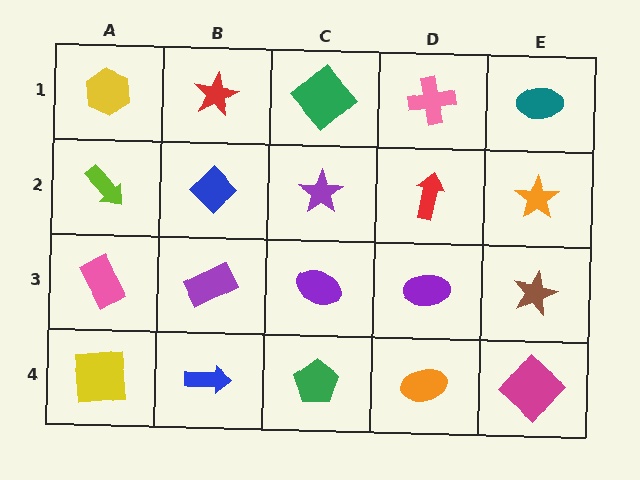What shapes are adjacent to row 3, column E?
An orange star (row 2, column E), a magenta diamond (row 4, column E), a purple ellipse (row 3, column D).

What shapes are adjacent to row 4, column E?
A brown star (row 3, column E), an orange ellipse (row 4, column D).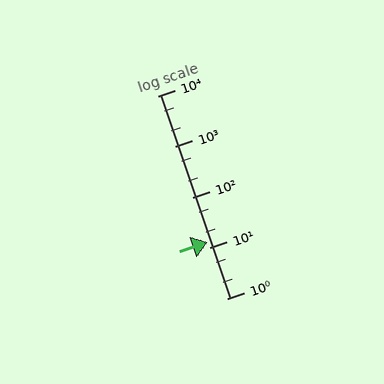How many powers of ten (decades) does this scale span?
The scale spans 4 decades, from 1 to 10000.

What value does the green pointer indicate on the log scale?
The pointer indicates approximately 13.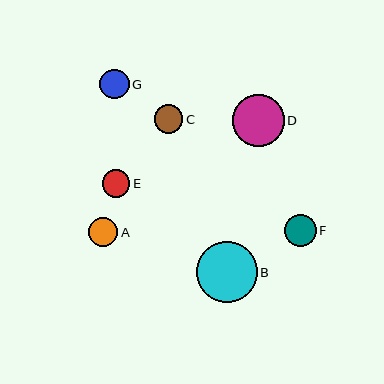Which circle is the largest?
Circle B is the largest with a size of approximately 61 pixels.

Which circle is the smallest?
Circle E is the smallest with a size of approximately 27 pixels.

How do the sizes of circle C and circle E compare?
Circle C and circle E are approximately the same size.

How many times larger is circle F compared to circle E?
Circle F is approximately 1.2 times the size of circle E.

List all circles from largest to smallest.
From largest to smallest: B, D, F, G, A, C, E.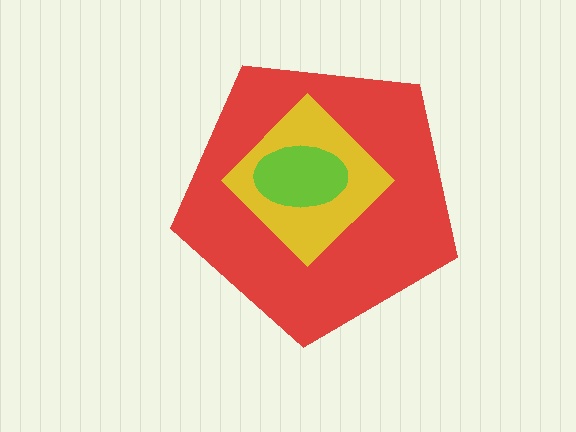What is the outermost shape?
The red pentagon.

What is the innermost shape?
The lime ellipse.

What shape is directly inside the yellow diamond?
The lime ellipse.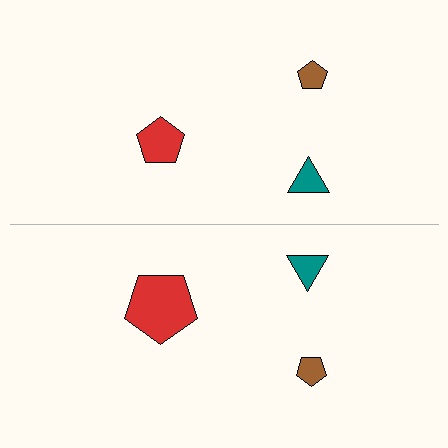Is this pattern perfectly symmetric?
No, the pattern is not perfectly symmetric. The red pentagon on the bottom side has a different size than its mirror counterpart.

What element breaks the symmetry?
The red pentagon on the bottom side has a different size than its mirror counterpart.